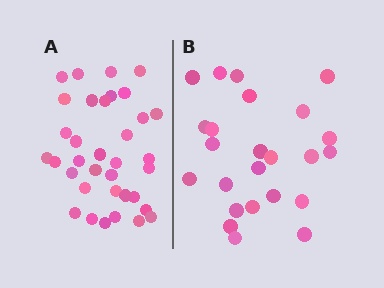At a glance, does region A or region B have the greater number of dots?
Region A (the left region) has more dots.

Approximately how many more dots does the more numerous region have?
Region A has roughly 12 or so more dots than region B.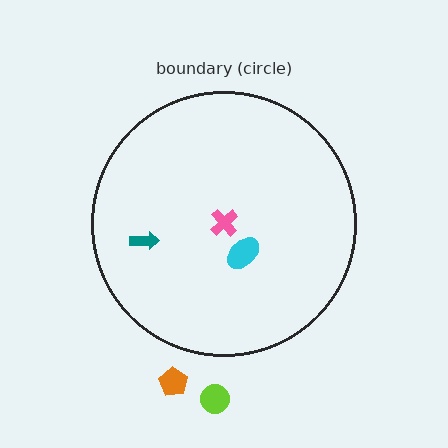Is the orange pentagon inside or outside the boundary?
Outside.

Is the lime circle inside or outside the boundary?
Outside.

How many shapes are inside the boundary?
3 inside, 2 outside.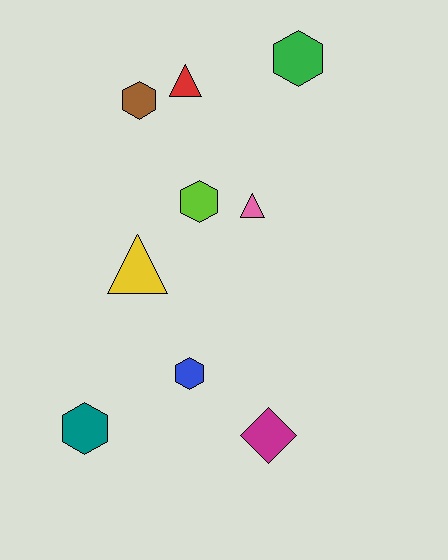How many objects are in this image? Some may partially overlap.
There are 9 objects.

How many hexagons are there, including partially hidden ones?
There are 5 hexagons.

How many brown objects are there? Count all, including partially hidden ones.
There is 1 brown object.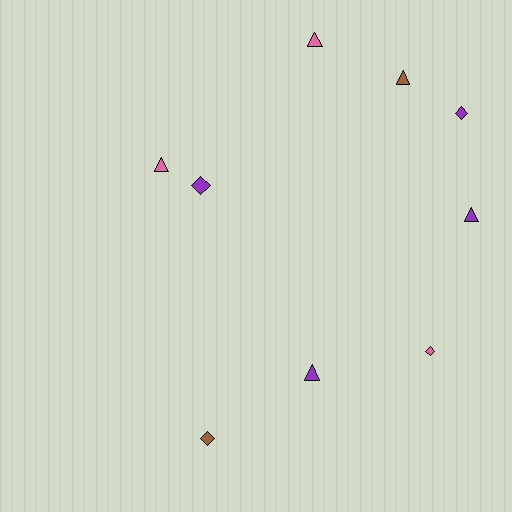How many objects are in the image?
There are 9 objects.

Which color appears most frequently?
Purple, with 4 objects.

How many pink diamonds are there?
There is 1 pink diamond.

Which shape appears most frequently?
Triangle, with 5 objects.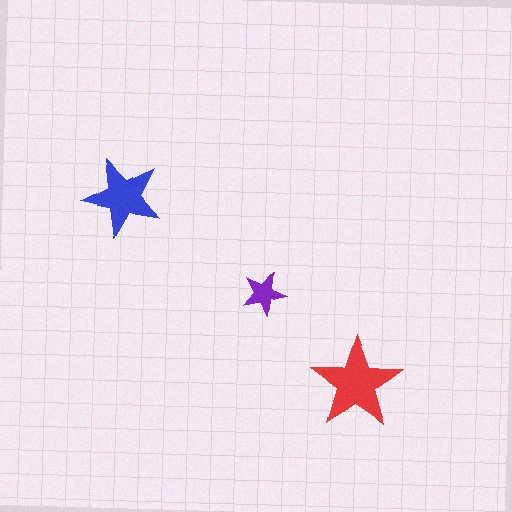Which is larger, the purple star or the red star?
The red one.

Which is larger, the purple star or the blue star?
The blue one.